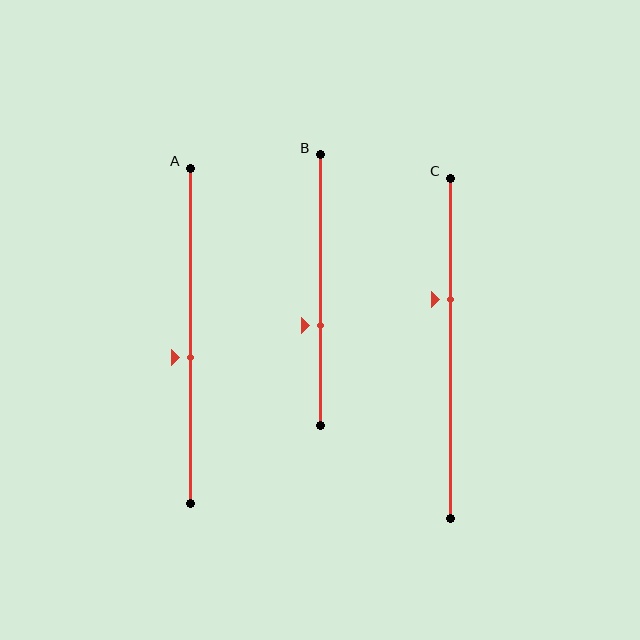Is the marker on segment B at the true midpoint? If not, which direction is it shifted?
No, the marker on segment B is shifted downward by about 13% of the segment length.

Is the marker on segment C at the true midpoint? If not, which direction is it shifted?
No, the marker on segment C is shifted upward by about 14% of the segment length.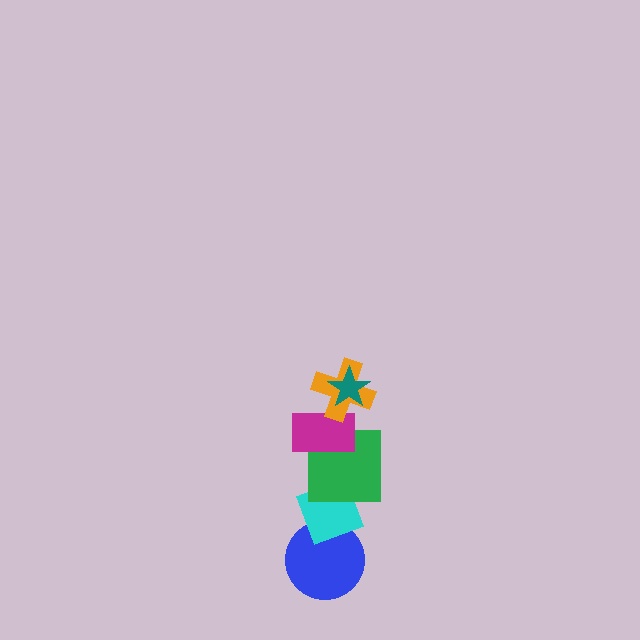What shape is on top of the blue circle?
The cyan diamond is on top of the blue circle.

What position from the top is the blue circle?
The blue circle is 6th from the top.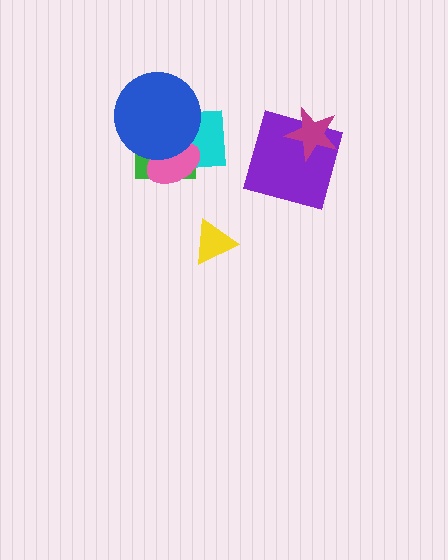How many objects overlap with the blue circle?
3 objects overlap with the blue circle.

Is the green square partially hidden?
Yes, it is partially covered by another shape.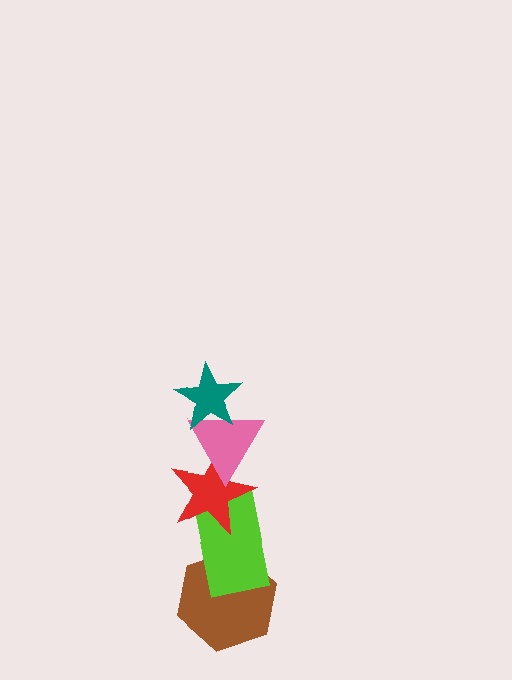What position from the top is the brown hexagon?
The brown hexagon is 5th from the top.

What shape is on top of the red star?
The pink triangle is on top of the red star.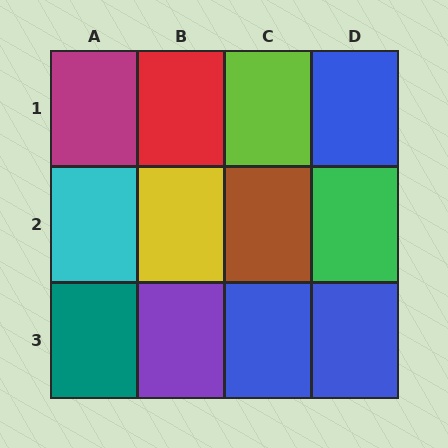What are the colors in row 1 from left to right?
Magenta, red, lime, blue.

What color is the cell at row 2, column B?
Yellow.